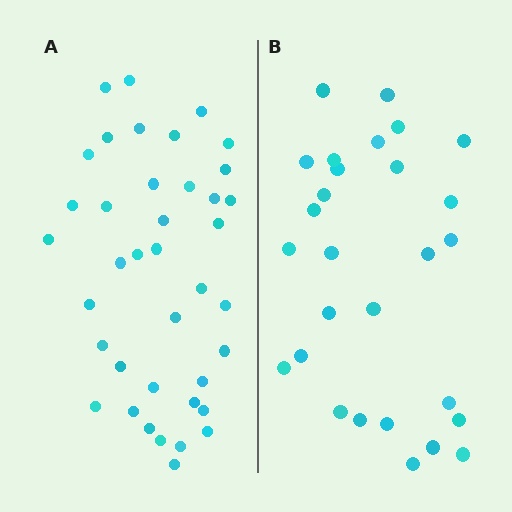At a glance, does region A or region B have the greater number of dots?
Region A (the left region) has more dots.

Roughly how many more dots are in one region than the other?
Region A has roughly 12 or so more dots than region B.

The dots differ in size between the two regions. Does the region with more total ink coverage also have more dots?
No. Region B has more total ink coverage because its dots are larger, but region A actually contains more individual dots. Total area can be misleading — the number of items is what matters here.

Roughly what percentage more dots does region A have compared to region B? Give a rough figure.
About 40% more.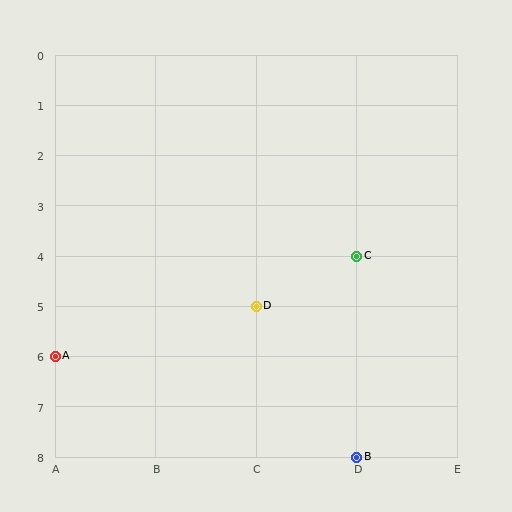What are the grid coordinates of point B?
Point B is at grid coordinates (D, 8).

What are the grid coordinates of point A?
Point A is at grid coordinates (A, 6).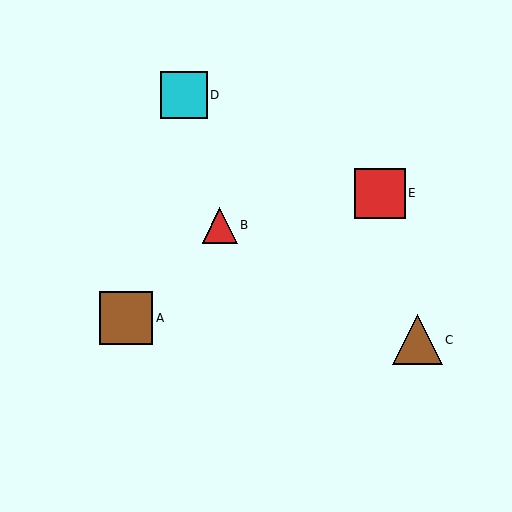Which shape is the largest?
The brown square (labeled A) is the largest.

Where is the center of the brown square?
The center of the brown square is at (126, 318).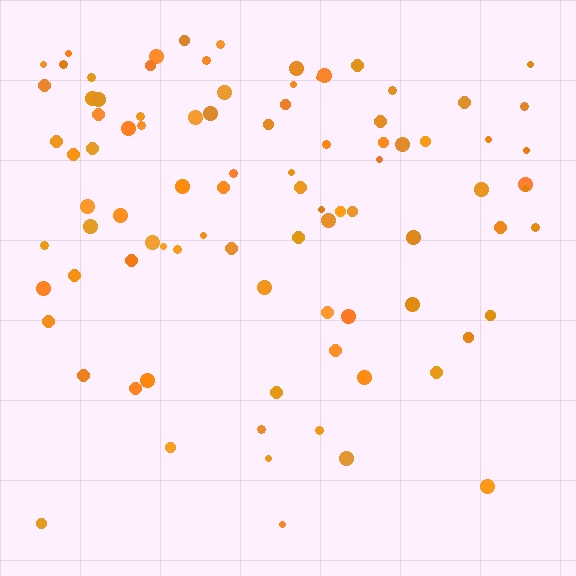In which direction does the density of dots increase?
From bottom to top, with the top side densest.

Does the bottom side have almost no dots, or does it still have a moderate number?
Still a moderate number, just noticeably fewer than the top.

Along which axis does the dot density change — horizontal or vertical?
Vertical.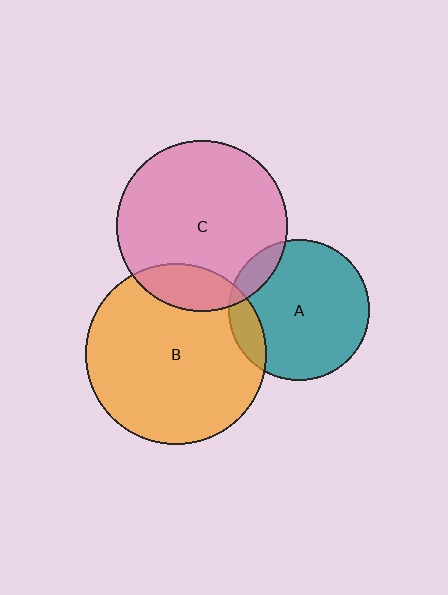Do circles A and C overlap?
Yes.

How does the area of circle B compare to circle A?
Approximately 1.6 times.